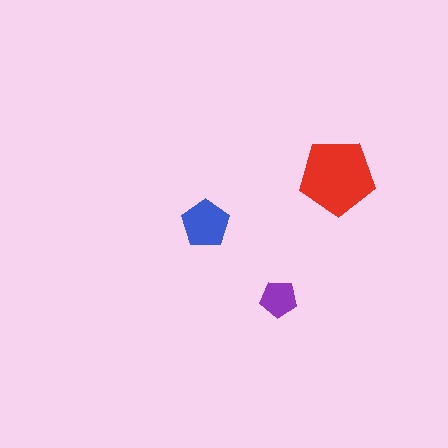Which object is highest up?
The red pentagon is topmost.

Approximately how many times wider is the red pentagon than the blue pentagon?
About 1.5 times wider.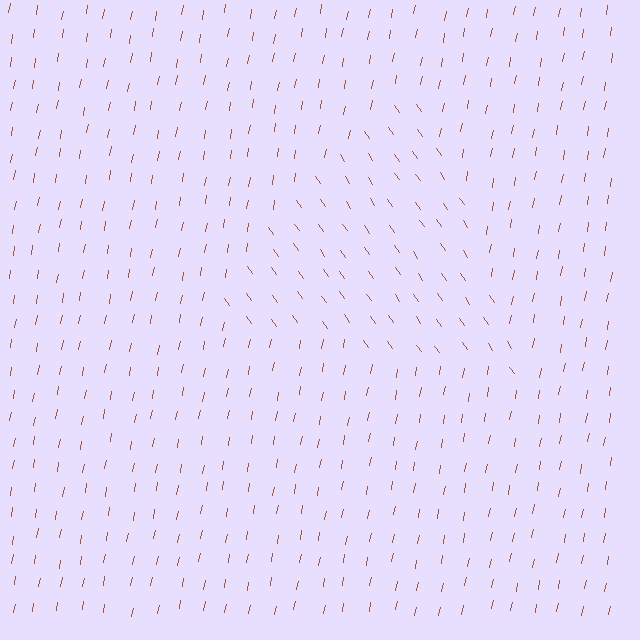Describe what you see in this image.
The image is filled with small brown line segments. A triangle region in the image has lines oriented differently from the surrounding lines, creating a visible texture boundary.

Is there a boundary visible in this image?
Yes, there is a texture boundary formed by a change in line orientation.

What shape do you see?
I see a triangle.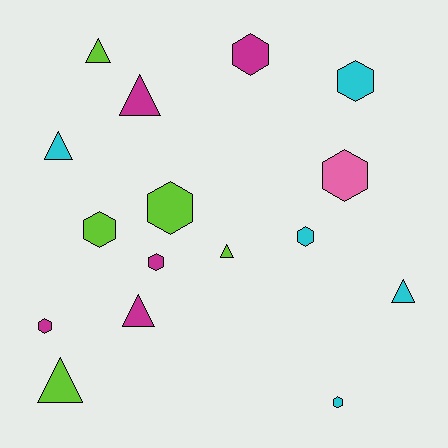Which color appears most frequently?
Magenta, with 5 objects.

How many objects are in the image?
There are 16 objects.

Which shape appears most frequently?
Hexagon, with 9 objects.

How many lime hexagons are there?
There are 2 lime hexagons.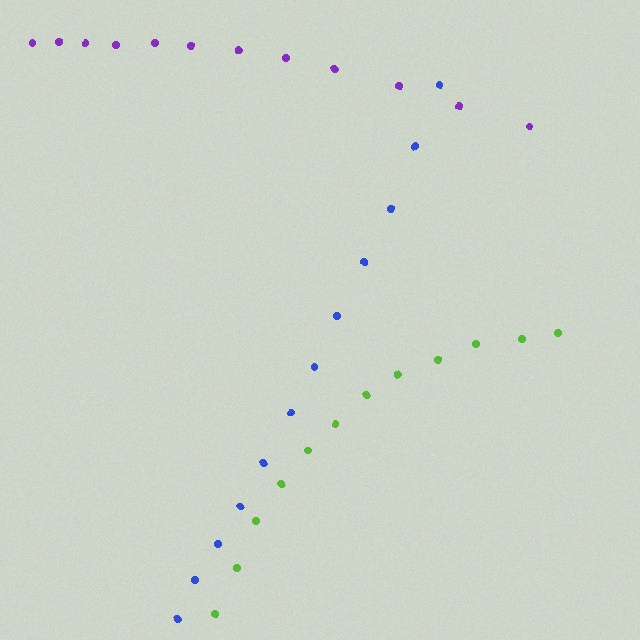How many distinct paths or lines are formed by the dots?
There are 3 distinct paths.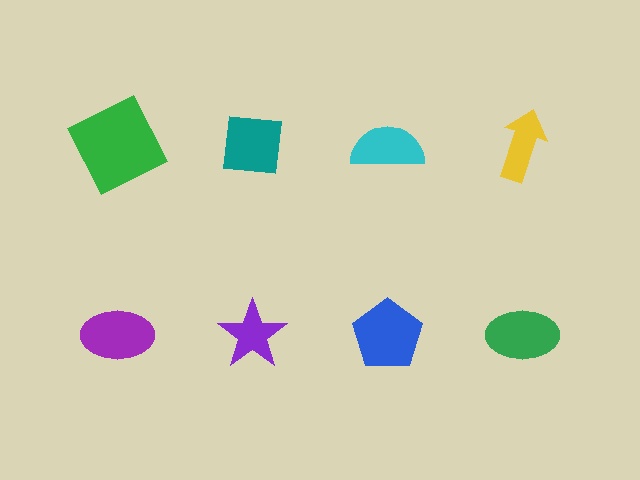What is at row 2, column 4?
A green ellipse.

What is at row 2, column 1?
A purple ellipse.